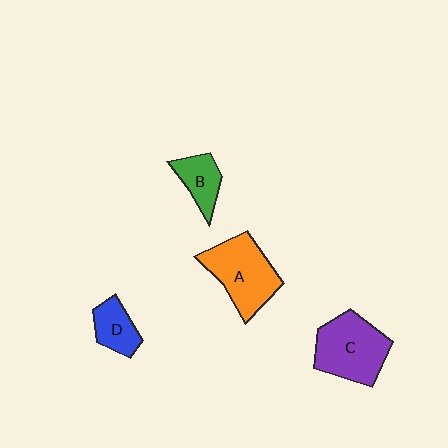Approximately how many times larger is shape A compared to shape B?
Approximately 2.1 times.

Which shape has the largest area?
Shape A (orange).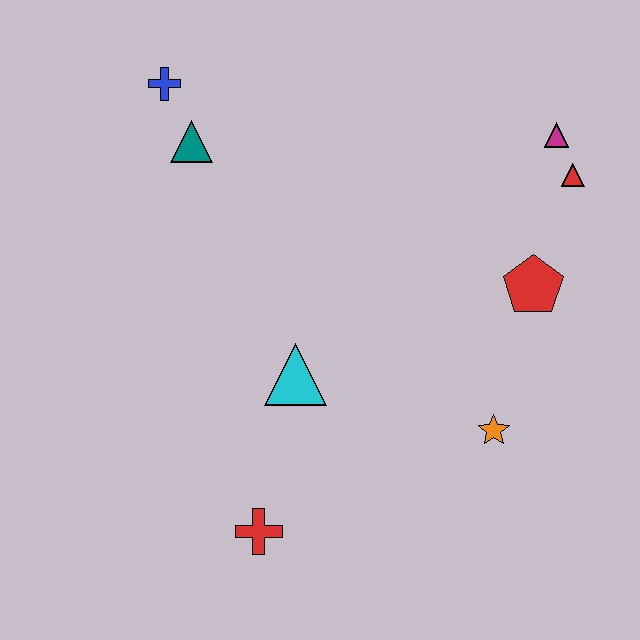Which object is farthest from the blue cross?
The orange star is farthest from the blue cross.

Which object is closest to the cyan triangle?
The red cross is closest to the cyan triangle.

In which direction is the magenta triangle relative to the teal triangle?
The magenta triangle is to the right of the teal triangle.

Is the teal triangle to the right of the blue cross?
Yes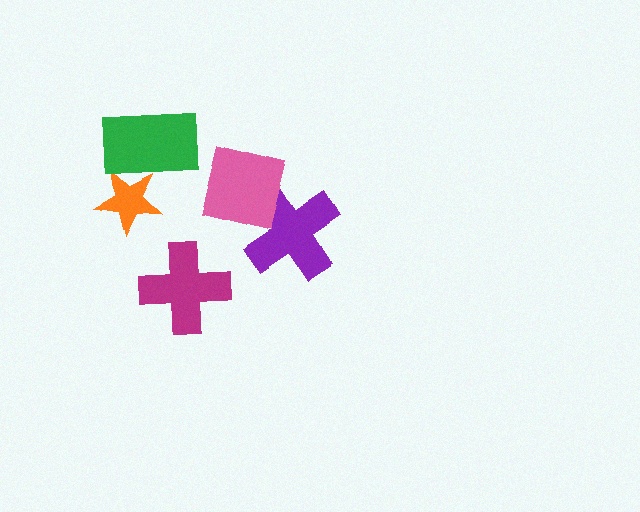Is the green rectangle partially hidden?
No, no other shape covers it.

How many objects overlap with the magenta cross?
0 objects overlap with the magenta cross.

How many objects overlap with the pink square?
1 object overlaps with the pink square.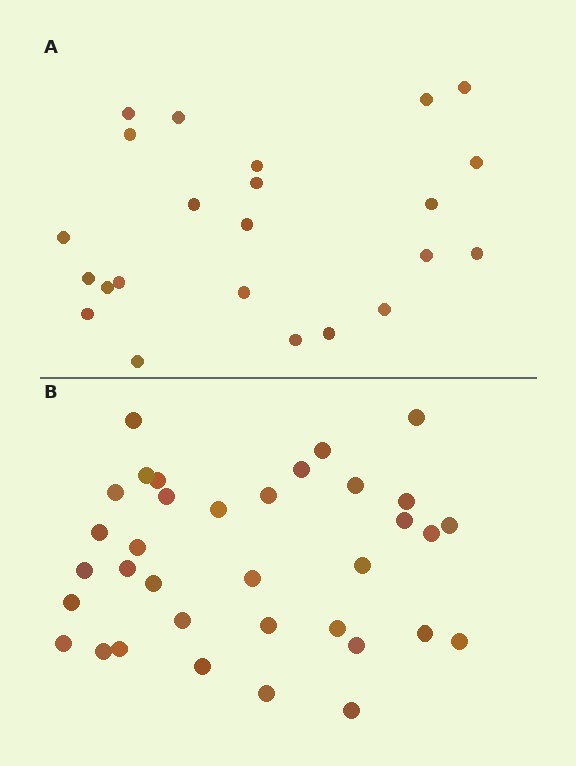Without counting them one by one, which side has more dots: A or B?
Region B (the bottom region) has more dots.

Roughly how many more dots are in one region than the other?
Region B has roughly 12 or so more dots than region A.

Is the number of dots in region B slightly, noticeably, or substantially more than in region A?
Region B has substantially more. The ratio is roughly 1.5 to 1.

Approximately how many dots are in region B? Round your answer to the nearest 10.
About 40 dots. (The exact count is 35, which rounds to 40.)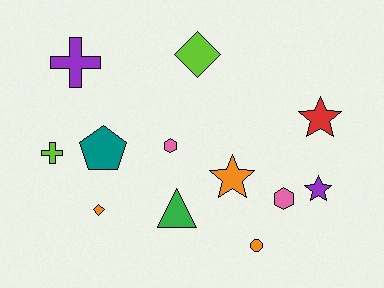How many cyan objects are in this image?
There are no cyan objects.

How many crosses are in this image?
There are 2 crosses.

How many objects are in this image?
There are 12 objects.